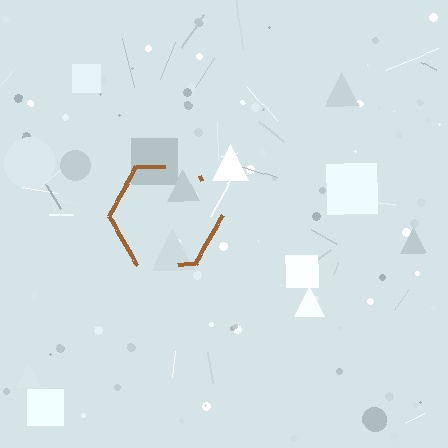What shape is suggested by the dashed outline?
The dashed outline suggests a hexagon.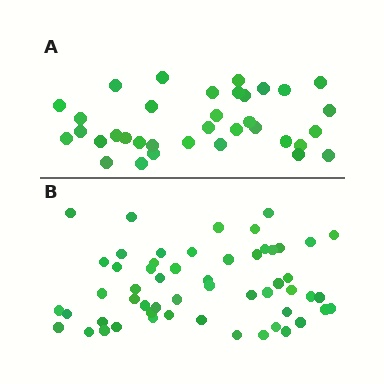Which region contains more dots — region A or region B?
Region B (the bottom region) has more dots.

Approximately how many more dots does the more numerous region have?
Region B has approximately 20 more dots than region A.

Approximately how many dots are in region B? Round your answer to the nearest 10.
About 60 dots. (The exact count is 55, which rounds to 60.)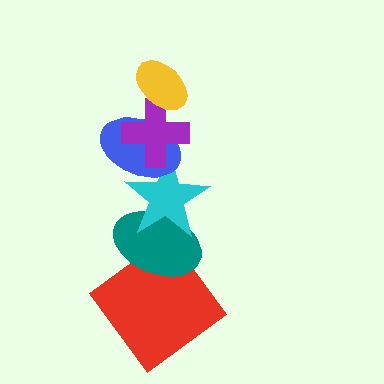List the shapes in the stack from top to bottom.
From top to bottom: the yellow ellipse, the purple cross, the blue ellipse, the cyan star, the teal ellipse, the red diamond.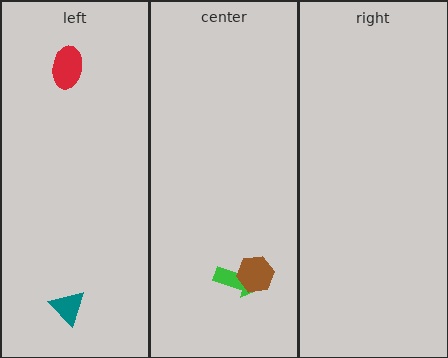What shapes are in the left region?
The teal triangle, the red ellipse.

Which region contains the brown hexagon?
The center region.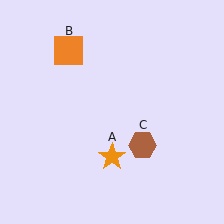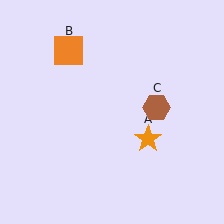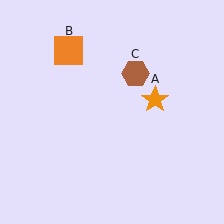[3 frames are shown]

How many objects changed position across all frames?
2 objects changed position: orange star (object A), brown hexagon (object C).